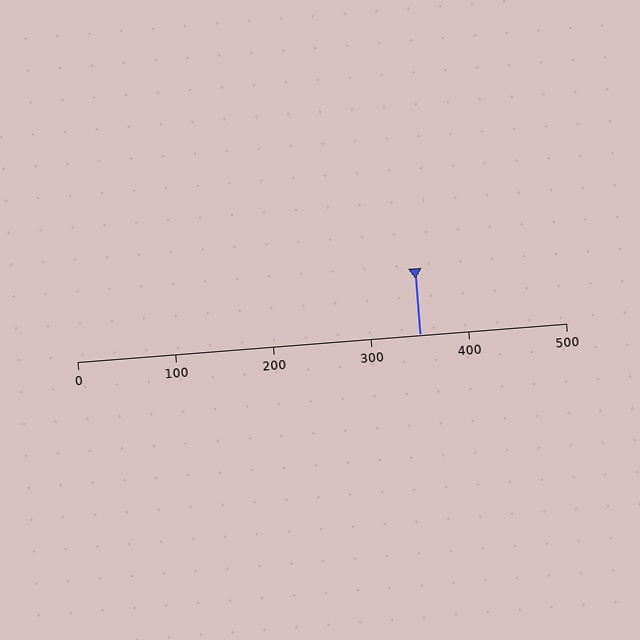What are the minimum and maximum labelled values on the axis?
The axis runs from 0 to 500.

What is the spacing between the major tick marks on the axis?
The major ticks are spaced 100 apart.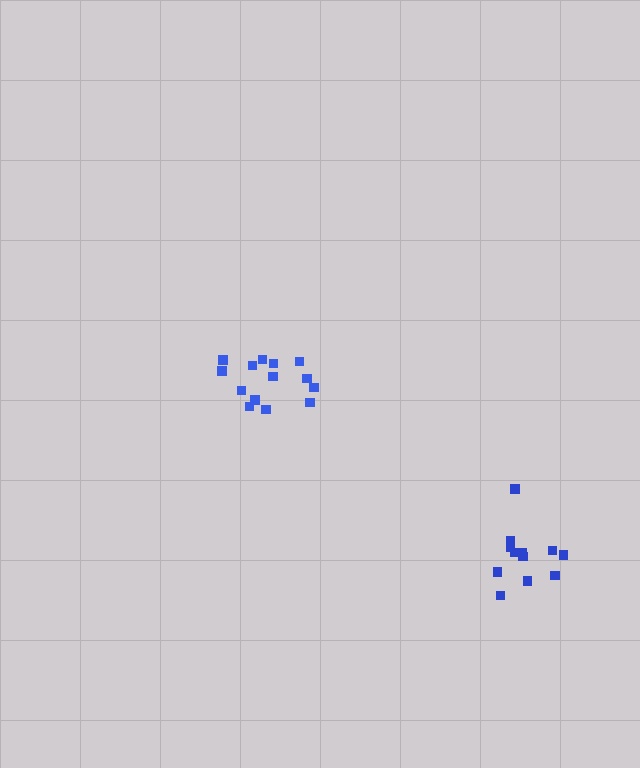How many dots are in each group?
Group 1: 12 dots, Group 2: 14 dots (26 total).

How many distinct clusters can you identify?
There are 2 distinct clusters.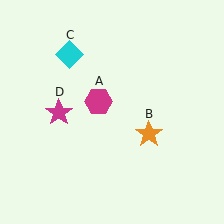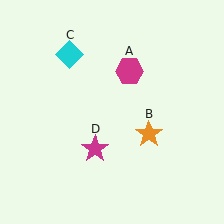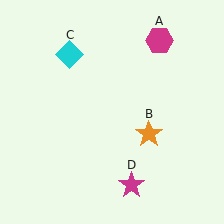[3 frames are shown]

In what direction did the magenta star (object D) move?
The magenta star (object D) moved down and to the right.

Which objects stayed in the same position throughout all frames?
Orange star (object B) and cyan diamond (object C) remained stationary.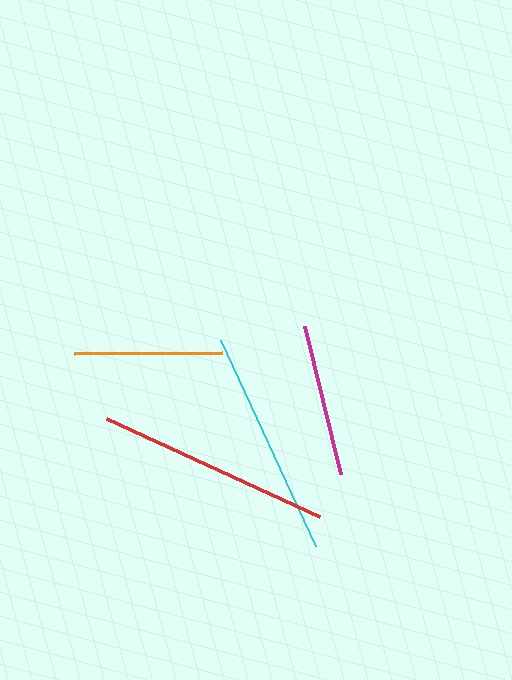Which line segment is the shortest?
The orange line is the shortest at approximately 148 pixels.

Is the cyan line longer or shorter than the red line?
The red line is longer than the cyan line.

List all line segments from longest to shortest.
From longest to shortest: red, cyan, magenta, orange.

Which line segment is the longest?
The red line is the longest at approximately 234 pixels.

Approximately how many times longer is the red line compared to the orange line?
The red line is approximately 1.6 times the length of the orange line.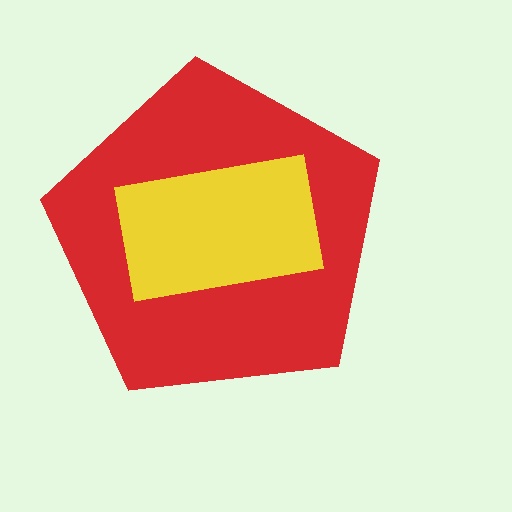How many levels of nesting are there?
2.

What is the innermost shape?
The yellow rectangle.